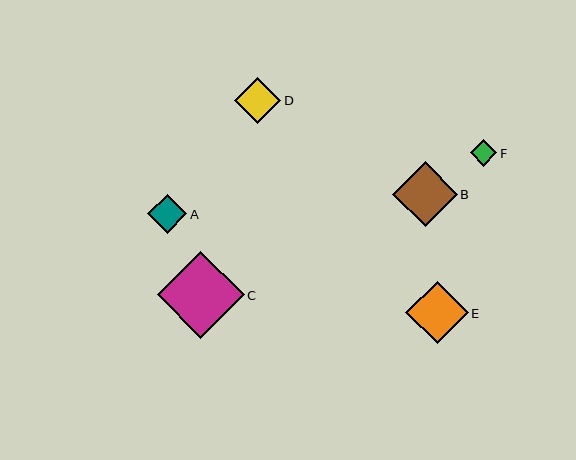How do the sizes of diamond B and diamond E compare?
Diamond B and diamond E are approximately the same size.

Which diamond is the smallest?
Diamond F is the smallest with a size of approximately 26 pixels.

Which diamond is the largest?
Diamond C is the largest with a size of approximately 86 pixels.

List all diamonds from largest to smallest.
From largest to smallest: C, B, E, D, A, F.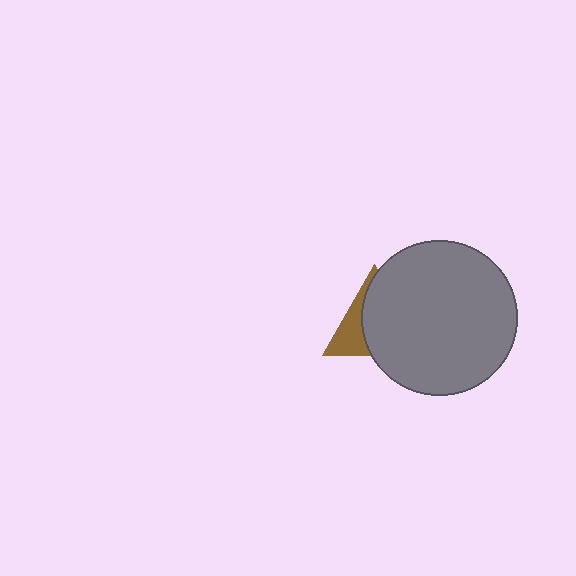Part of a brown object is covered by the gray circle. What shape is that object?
It is a triangle.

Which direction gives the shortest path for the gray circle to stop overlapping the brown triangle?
Moving right gives the shortest separation.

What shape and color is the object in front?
The object in front is a gray circle.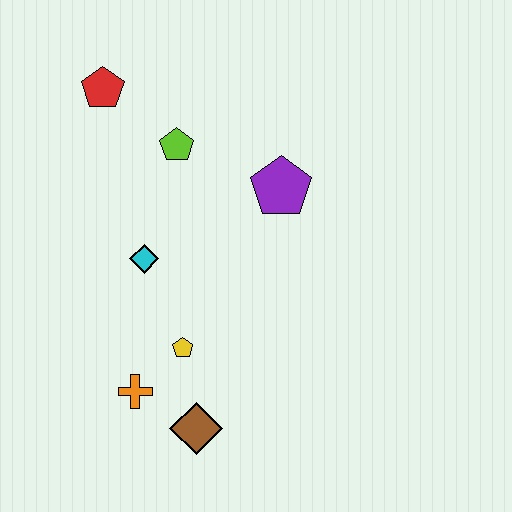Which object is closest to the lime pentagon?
The red pentagon is closest to the lime pentagon.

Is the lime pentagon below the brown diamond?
No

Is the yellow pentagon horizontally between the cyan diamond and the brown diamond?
Yes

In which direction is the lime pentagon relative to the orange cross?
The lime pentagon is above the orange cross.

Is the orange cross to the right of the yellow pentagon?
No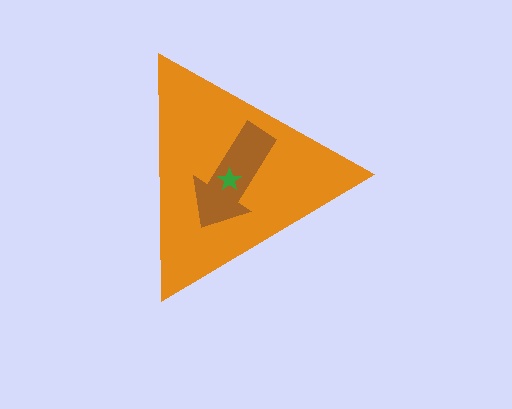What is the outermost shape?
The orange triangle.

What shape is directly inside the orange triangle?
The brown arrow.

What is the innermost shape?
The green star.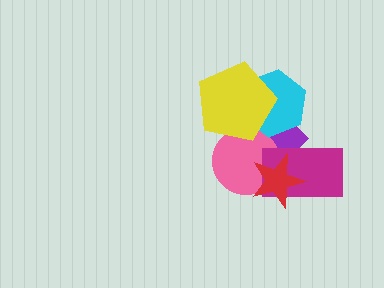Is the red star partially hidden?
No, no other shape covers it.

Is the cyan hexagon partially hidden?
Yes, it is partially covered by another shape.